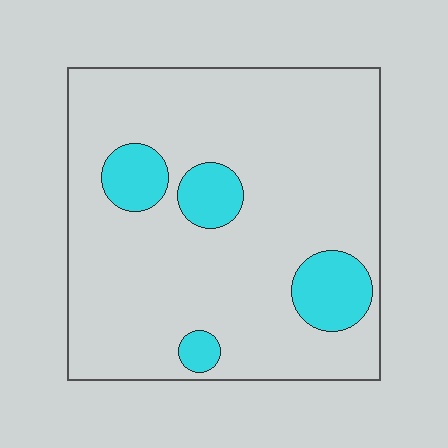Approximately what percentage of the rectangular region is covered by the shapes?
Approximately 15%.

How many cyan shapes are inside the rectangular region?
4.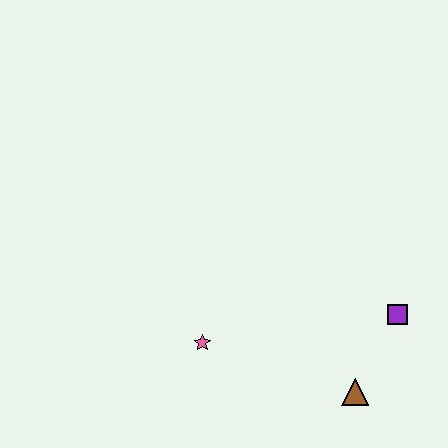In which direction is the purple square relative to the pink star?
The purple square is to the right of the pink star.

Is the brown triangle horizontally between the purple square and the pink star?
Yes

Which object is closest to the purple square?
The brown triangle is closest to the purple square.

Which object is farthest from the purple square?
The pink star is farthest from the purple square.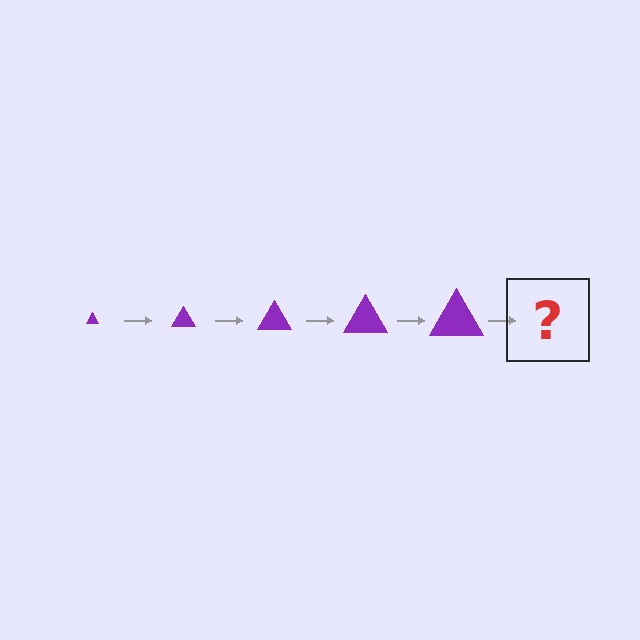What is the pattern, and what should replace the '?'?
The pattern is that the triangle gets progressively larger each step. The '?' should be a purple triangle, larger than the previous one.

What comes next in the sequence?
The next element should be a purple triangle, larger than the previous one.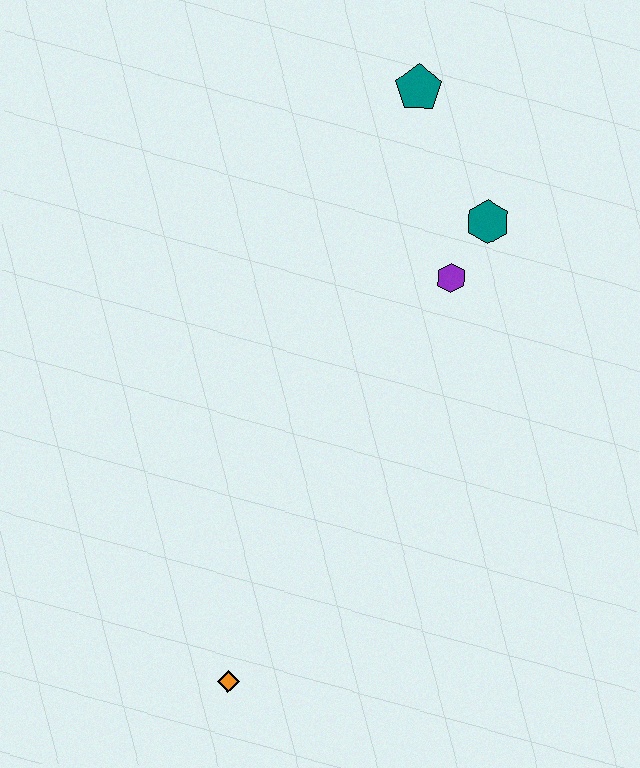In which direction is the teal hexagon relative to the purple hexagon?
The teal hexagon is above the purple hexagon.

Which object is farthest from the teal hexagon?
The orange diamond is farthest from the teal hexagon.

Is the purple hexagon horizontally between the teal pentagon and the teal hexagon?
Yes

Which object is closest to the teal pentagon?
The teal hexagon is closest to the teal pentagon.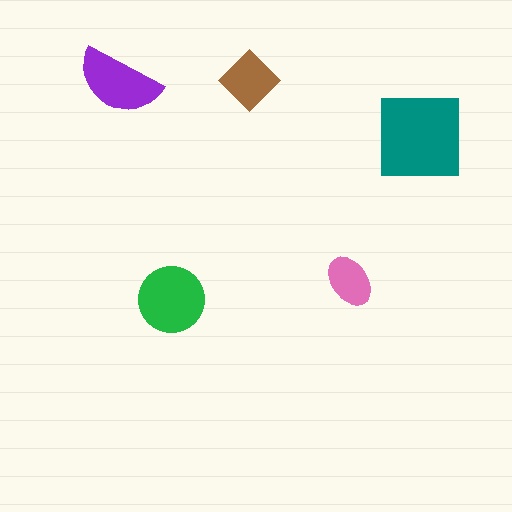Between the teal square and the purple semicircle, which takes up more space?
The teal square.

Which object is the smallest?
The pink ellipse.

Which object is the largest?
The teal square.